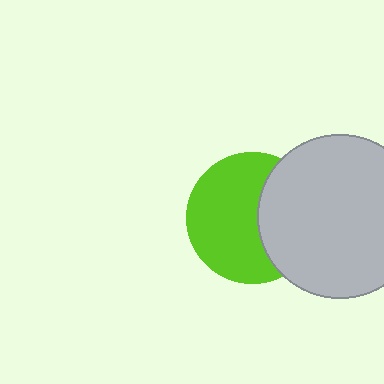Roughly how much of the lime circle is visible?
About half of it is visible (roughly 63%).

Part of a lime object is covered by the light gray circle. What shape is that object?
It is a circle.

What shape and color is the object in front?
The object in front is a light gray circle.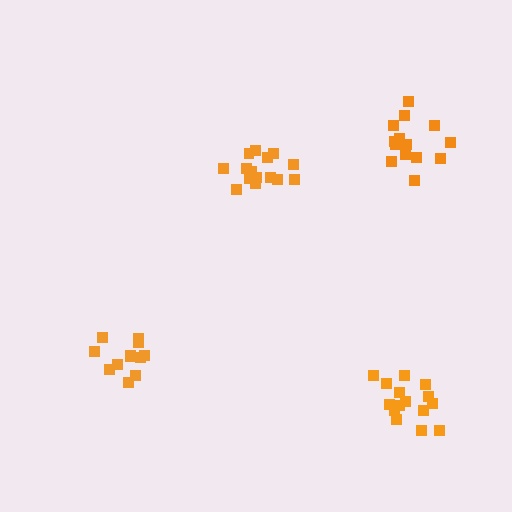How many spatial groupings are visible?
There are 4 spatial groupings.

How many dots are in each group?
Group 1: 14 dots, Group 2: 15 dots, Group 3: 12 dots, Group 4: 15 dots (56 total).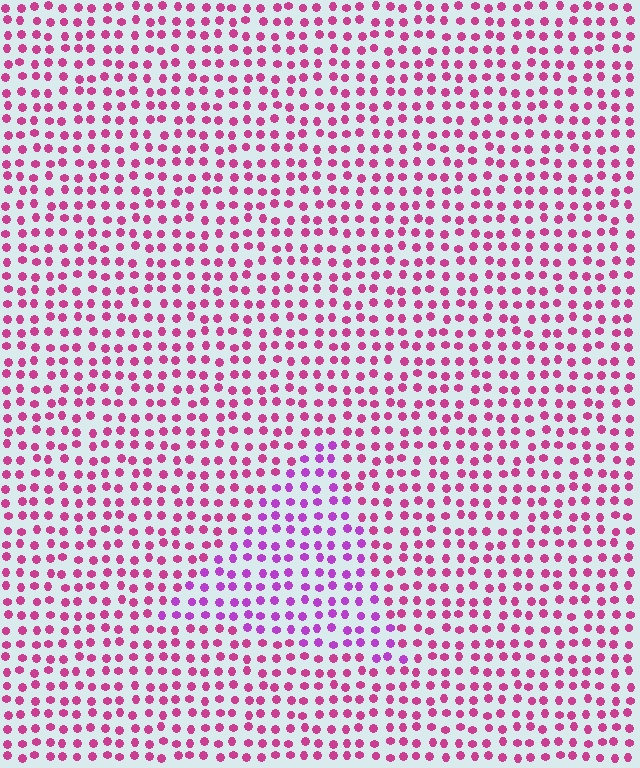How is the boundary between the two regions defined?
The boundary is defined purely by a slight shift in hue (about 33 degrees). Spacing, size, and orientation are identical on both sides.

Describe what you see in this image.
The image is filled with small magenta elements in a uniform arrangement. A triangle-shaped region is visible where the elements are tinted to a slightly different hue, forming a subtle color boundary.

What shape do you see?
I see a triangle.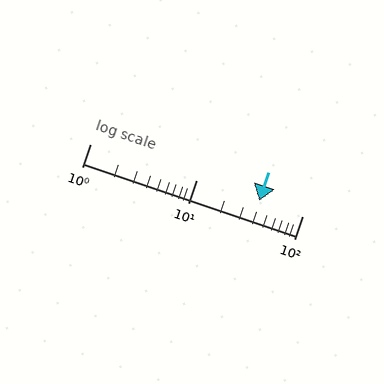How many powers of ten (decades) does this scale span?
The scale spans 2 decades, from 1 to 100.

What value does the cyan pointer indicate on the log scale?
The pointer indicates approximately 39.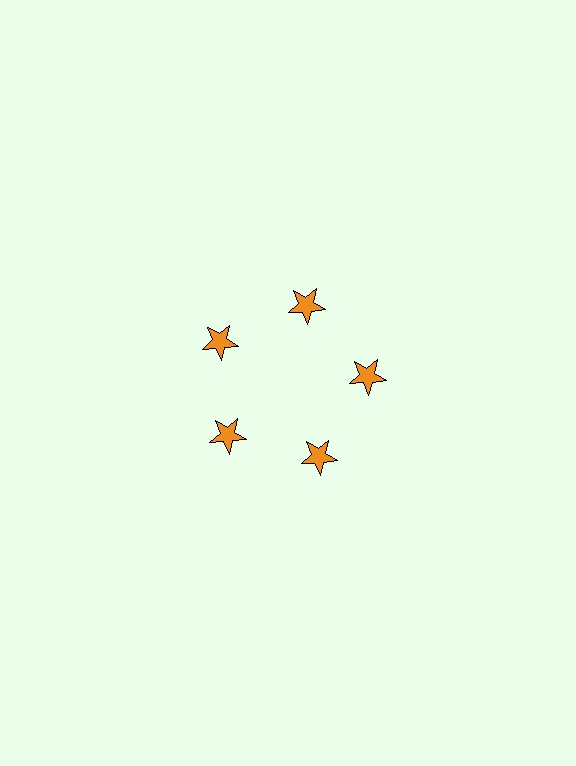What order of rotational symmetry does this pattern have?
This pattern has 5-fold rotational symmetry.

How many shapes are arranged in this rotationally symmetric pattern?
There are 5 shapes, arranged in 5 groups of 1.